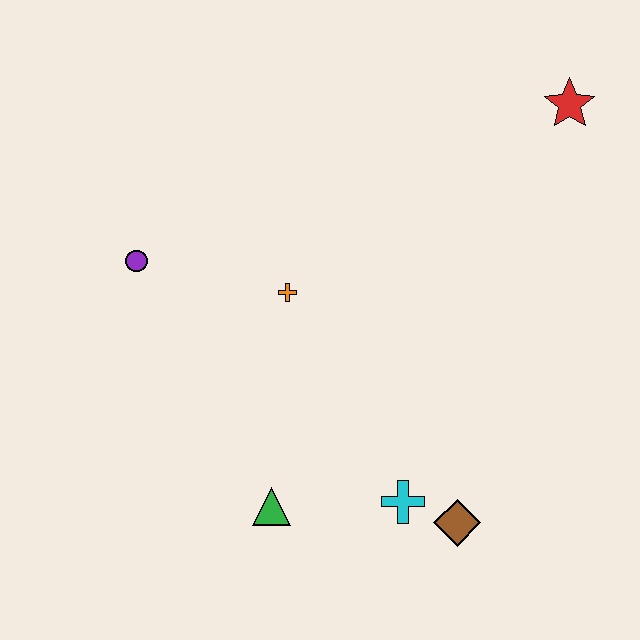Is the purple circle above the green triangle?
Yes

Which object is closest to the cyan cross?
The brown diamond is closest to the cyan cross.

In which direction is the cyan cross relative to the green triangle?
The cyan cross is to the right of the green triangle.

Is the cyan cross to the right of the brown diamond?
No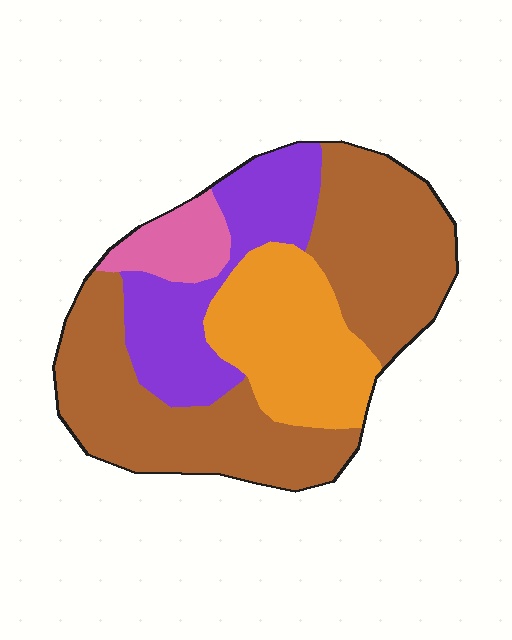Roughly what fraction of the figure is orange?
Orange takes up about one fifth (1/5) of the figure.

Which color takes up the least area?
Pink, at roughly 10%.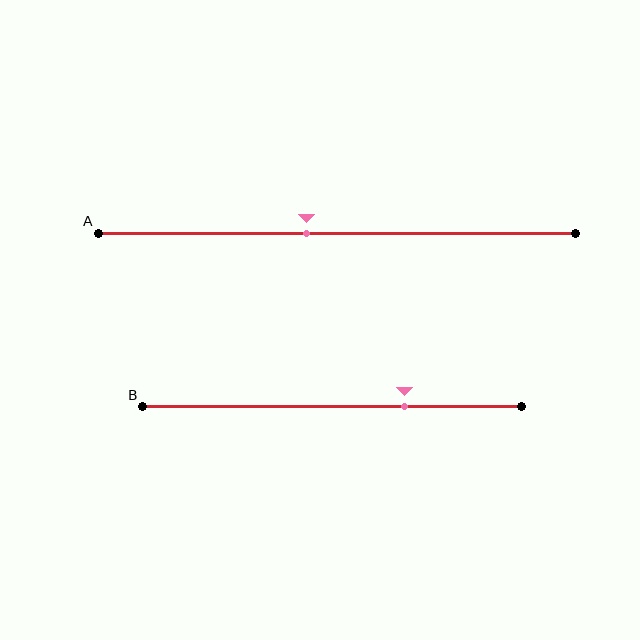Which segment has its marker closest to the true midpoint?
Segment A has its marker closest to the true midpoint.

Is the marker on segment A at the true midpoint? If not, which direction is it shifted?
No, the marker on segment A is shifted to the left by about 6% of the segment length.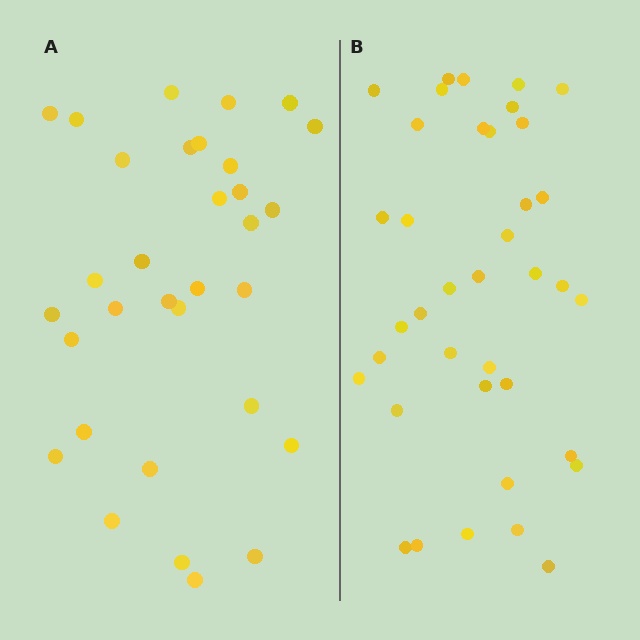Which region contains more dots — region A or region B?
Region B (the right region) has more dots.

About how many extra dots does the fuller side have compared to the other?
Region B has about 6 more dots than region A.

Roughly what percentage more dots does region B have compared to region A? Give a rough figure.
About 20% more.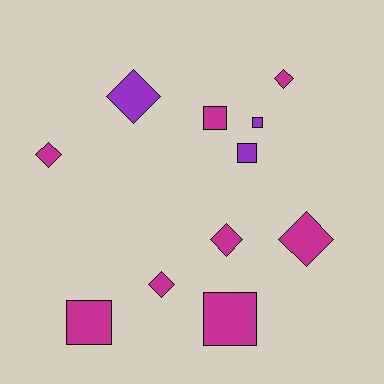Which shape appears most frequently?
Diamond, with 6 objects.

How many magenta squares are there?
There are 3 magenta squares.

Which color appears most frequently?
Magenta, with 8 objects.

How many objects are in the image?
There are 11 objects.